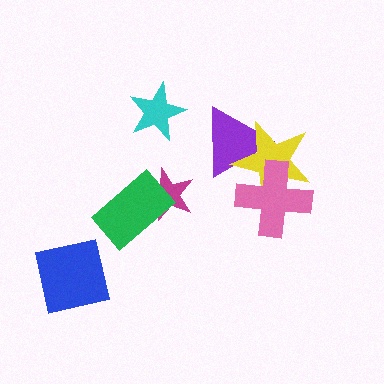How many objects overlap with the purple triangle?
2 objects overlap with the purple triangle.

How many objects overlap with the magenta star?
1 object overlaps with the magenta star.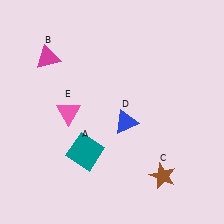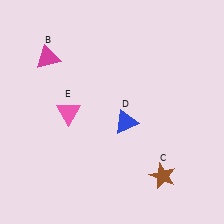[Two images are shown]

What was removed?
The teal square (A) was removed in Image 2.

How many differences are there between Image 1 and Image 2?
There is 1 difference between the two images.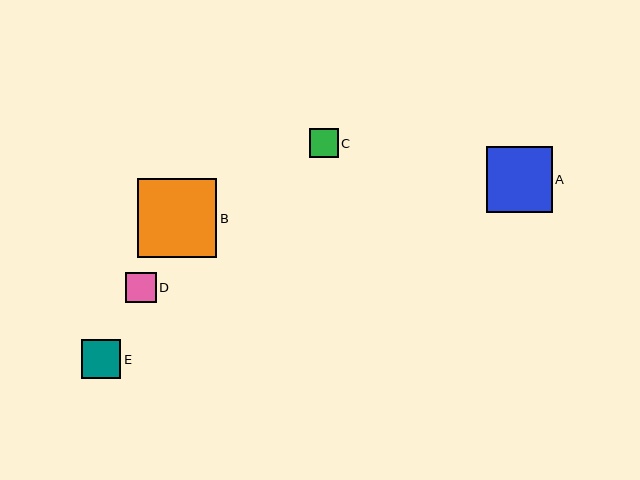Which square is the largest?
Square B is the largest with a size of approximately 79 pixels.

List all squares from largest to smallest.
From largest to smallest: B, A, E, D, C.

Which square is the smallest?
Square C is the smallest with a size of approximately 29 pixels.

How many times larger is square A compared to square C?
Square A is approximately 2.3 times the size of square C.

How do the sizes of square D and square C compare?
Square D and square C are approximately the same size.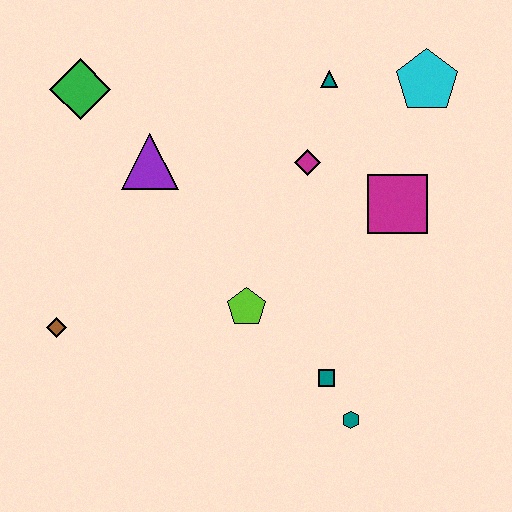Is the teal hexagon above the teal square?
No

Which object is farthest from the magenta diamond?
The brown diamond is farthest from the magenta diamond.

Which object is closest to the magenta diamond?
The teal triangle is closest to the magenta diamond.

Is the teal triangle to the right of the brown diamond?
Yes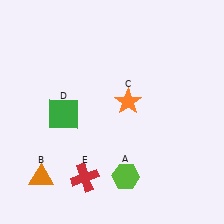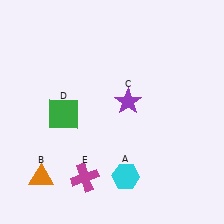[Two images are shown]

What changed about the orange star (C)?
In Image 1, C is orange. In Image 2, it changed to purple.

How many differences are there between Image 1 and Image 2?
There are 3 differences between the two images.